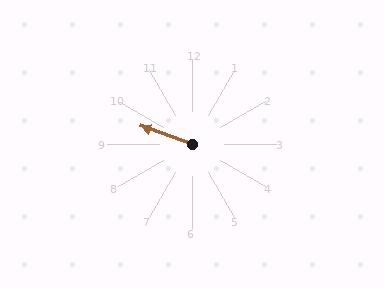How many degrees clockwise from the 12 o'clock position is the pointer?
Approximately 289 degrees.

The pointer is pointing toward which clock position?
Roughly 10 o'clock.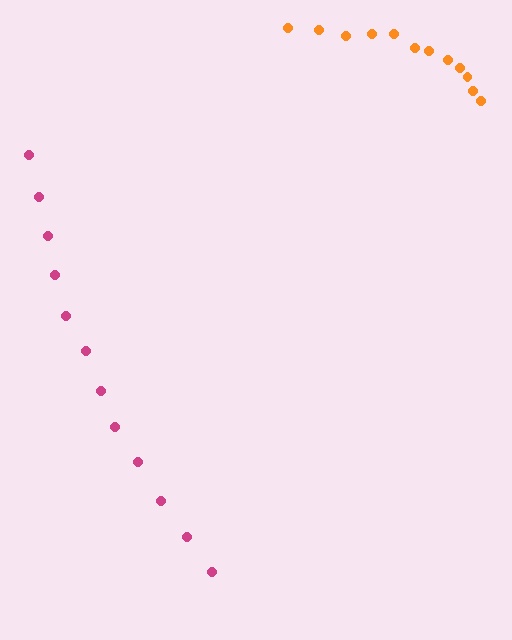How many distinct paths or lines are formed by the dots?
There are 2 distinct paths.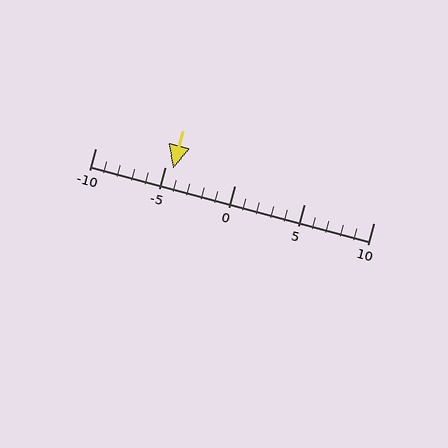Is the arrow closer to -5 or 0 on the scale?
The arrow is closer to -5.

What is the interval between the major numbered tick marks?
The major tick marks are spaced 5 units apart.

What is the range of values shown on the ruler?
The ruler shows values from -10 to 10.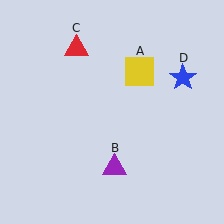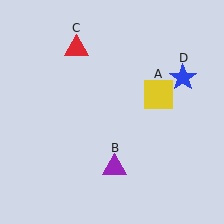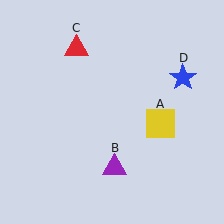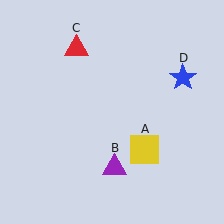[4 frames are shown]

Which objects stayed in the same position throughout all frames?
Purple triangle (object B) and red triangle (object C) and blue star (object D) remained stationary.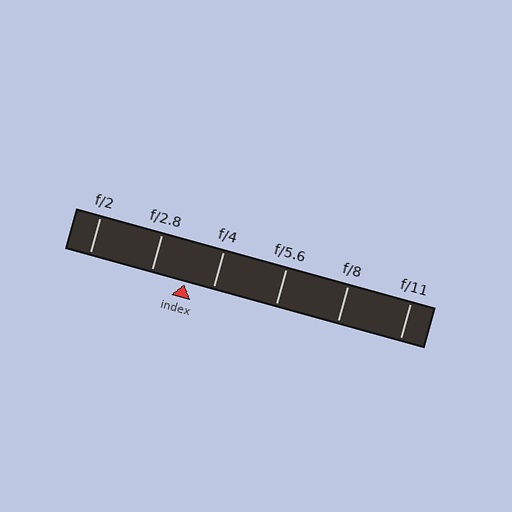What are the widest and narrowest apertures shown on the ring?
The widest aperture shown is f/2 and the narrowest is f/11.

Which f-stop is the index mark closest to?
The index mark is closest to f/4.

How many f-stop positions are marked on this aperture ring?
There are 6 f-stop positions marked.